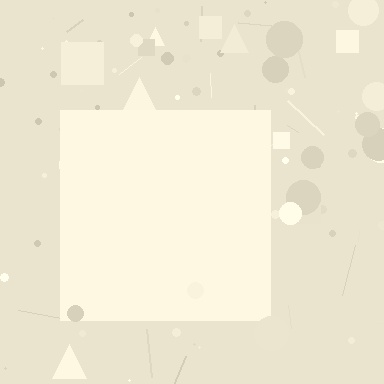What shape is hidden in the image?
A square is hidden in the image.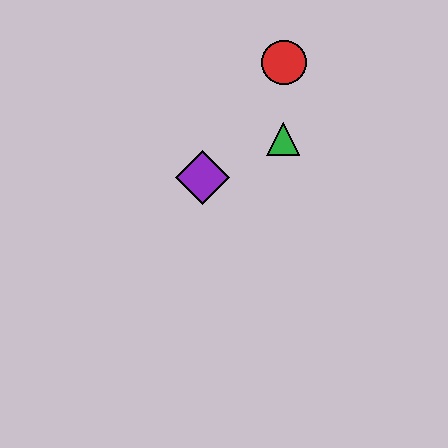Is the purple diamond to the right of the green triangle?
No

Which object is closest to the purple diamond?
The green triangle is closest to the purple diamond.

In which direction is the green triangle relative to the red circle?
The green triangle is below the red circle.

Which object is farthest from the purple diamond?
The red circle is farthest from the purple diamond.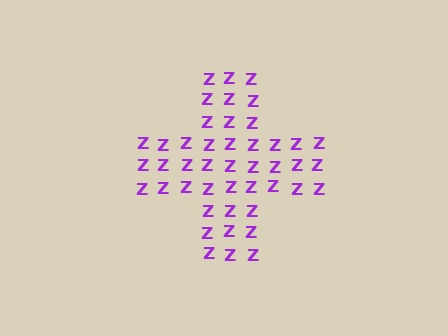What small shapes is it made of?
It is made of small letter Z's.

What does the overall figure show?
The overall figure shows a cross.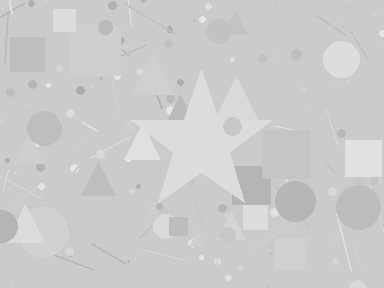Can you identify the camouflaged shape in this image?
The camouflaged shape is a star.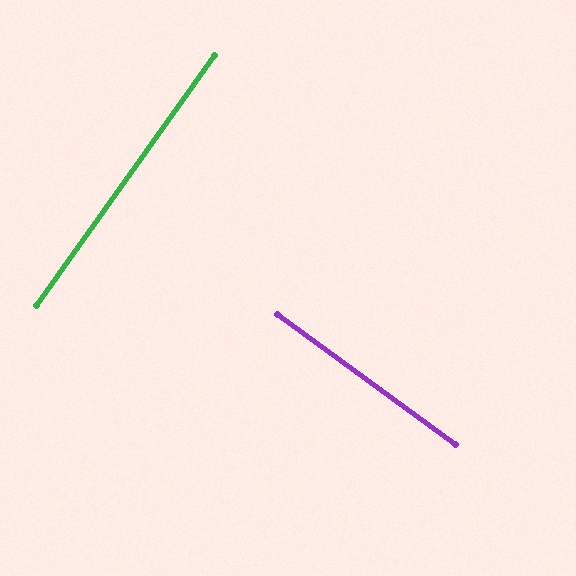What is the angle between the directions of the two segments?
Approximately 90 degrees.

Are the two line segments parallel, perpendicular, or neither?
Perpendicular — they meet at approximately 90°.